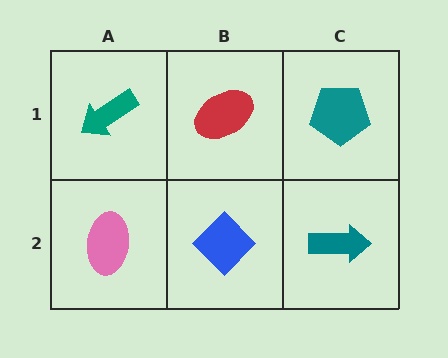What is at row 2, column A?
A pink ellipse.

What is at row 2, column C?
A teal arrow.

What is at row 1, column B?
A red ellipse.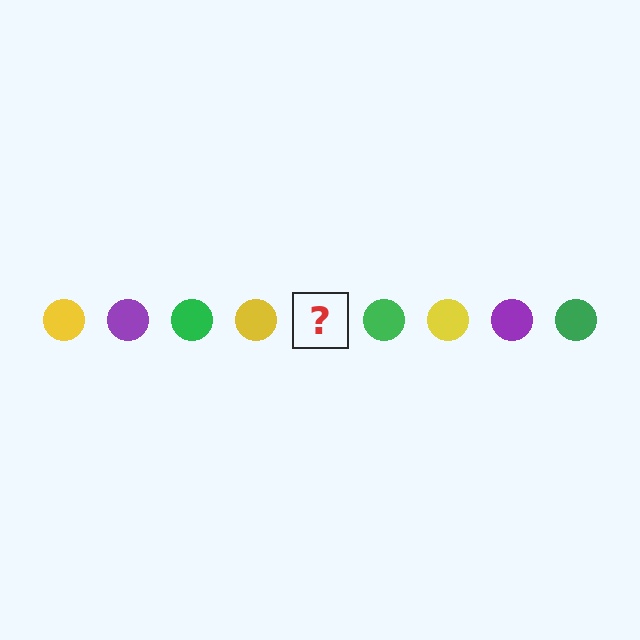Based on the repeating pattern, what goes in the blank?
The blank should be a purple circle.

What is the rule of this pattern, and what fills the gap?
The rule is that the pattern cycles through yellow, purple, green circles. The gap should be filled with a purple circle.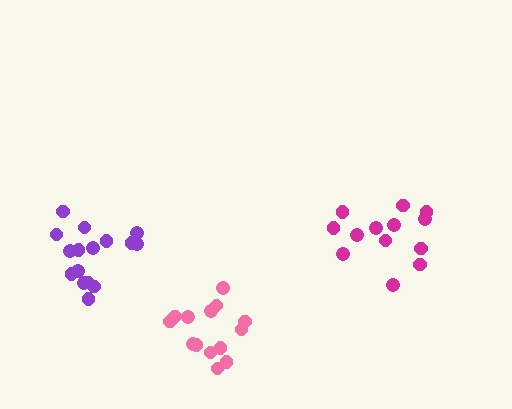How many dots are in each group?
Group 1: 16 dots, Group 2: 13 dots, Group 3: 14 dots (43 total).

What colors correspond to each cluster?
The clusters are colored: purple, magenta, pink.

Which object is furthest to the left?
The purple cluster is leftmost.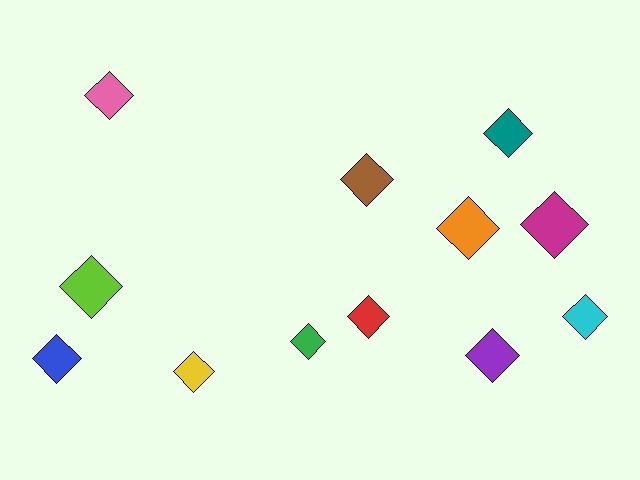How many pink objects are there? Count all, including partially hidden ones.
There is 1 pink object.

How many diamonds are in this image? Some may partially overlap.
There are 12 diamonds.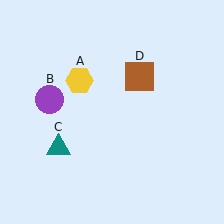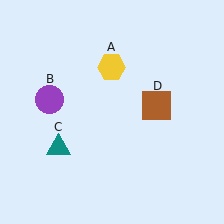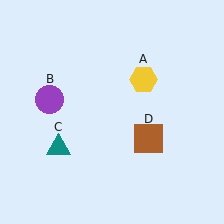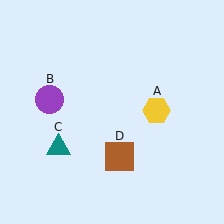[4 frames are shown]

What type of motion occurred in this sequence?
The yellow hexagon (object A), brown square (object D) rotated clockwise around the center of the scene.